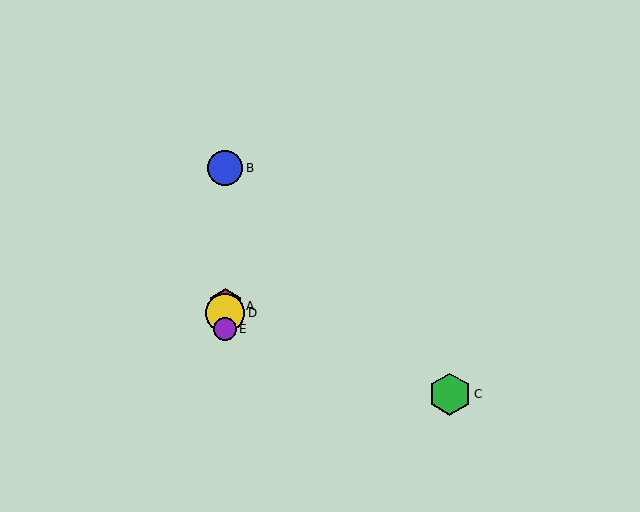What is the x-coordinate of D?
Object D is at x≈225.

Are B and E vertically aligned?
Yes, both are at x≈225.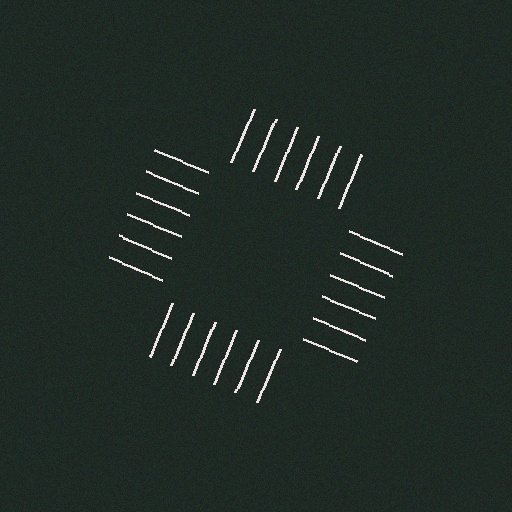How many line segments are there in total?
24 — 6 along each of the 4 edges.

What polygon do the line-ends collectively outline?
An illusory square — the line segments terminate on its edges but no continuous stroke is drawn.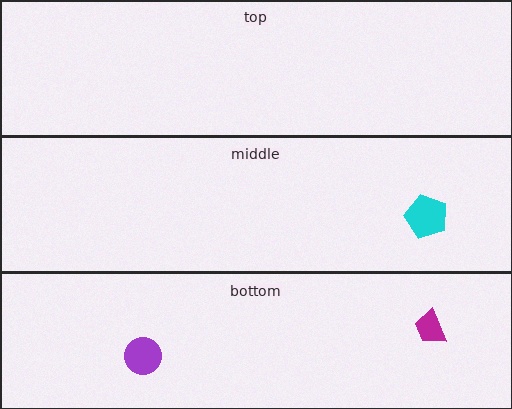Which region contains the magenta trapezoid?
The bottom region.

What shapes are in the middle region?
The cyan pentagon.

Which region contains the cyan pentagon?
The middle region.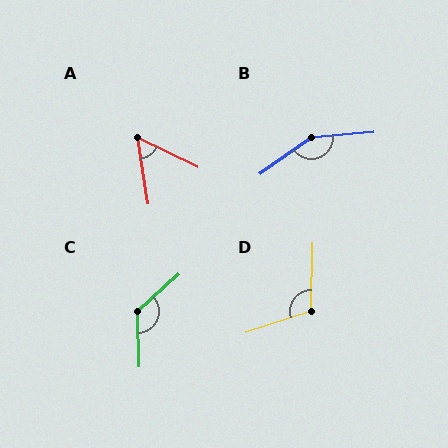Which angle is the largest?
B, at approximately 149 degrees.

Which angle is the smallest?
A, at approximately 56 degrees.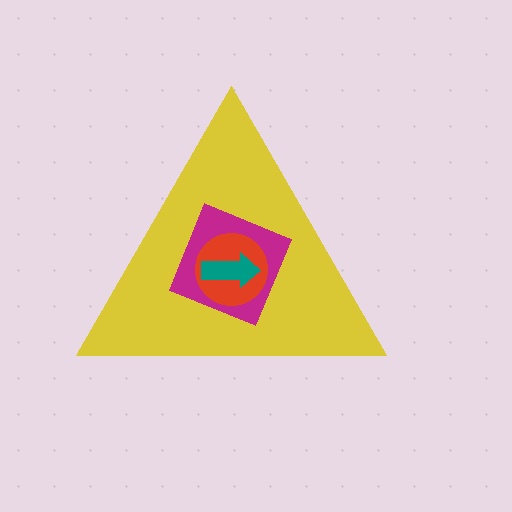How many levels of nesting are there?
4.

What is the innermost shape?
The teal arrow.